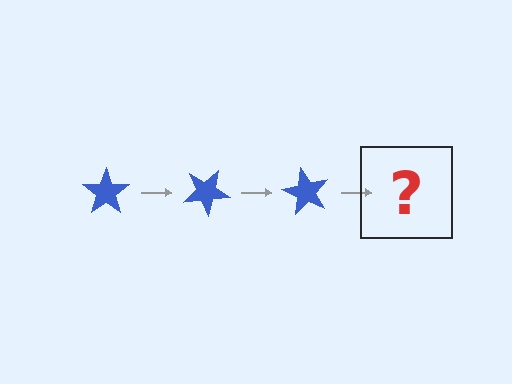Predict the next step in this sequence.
The next step is a blue star rotated 90 degrees.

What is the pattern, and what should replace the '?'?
The pattern is that the star rotates 30 degrees each step. The '?' should be a blue star rotated 90 degrees.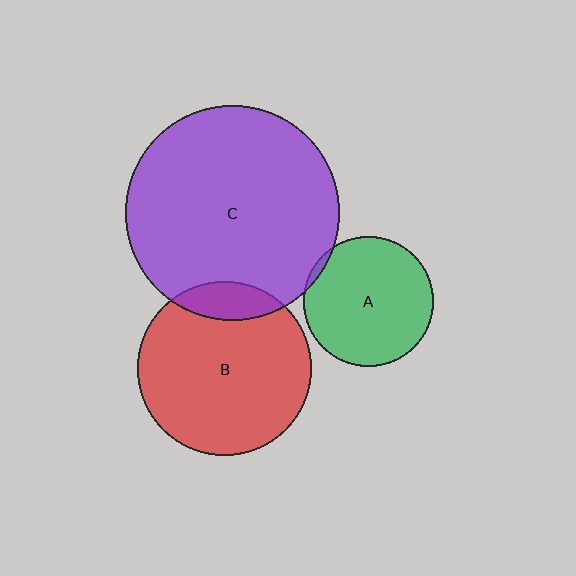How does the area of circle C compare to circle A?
Approximately 2.7 times.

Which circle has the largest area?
Circle C (purple).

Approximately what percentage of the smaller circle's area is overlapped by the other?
Approximately 5%.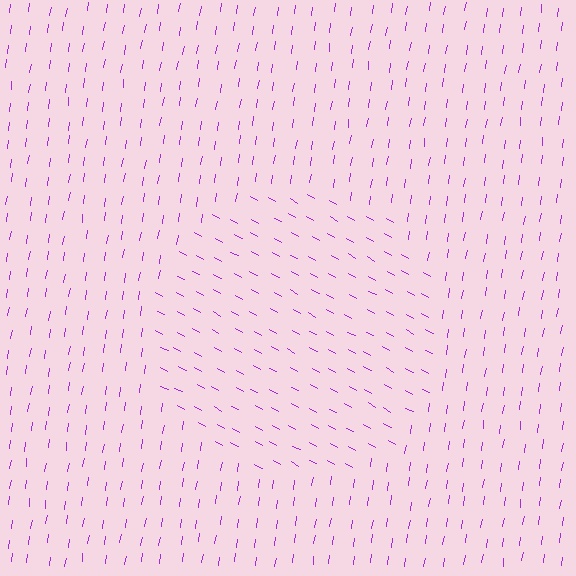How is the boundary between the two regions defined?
The boundary is defined purely by a change in line orientation (approximately 70 degrees difference). All lines are the same color and thickness.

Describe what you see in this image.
The image is filled with small purple line segments. A circle region in the image has lines oriented differently from the surrounding lines, creating a visible texture boundary.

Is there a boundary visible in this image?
Yes, there is a texture boundary formed by a change in line orientation.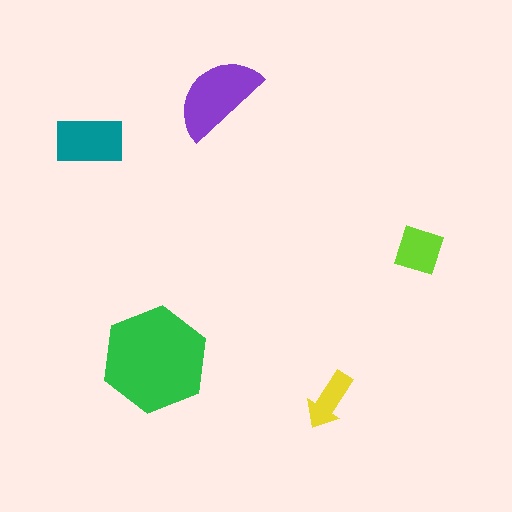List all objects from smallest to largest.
The yellow arrow, the lime square, the teal rectangle, the purple semicircle, the green hexagon.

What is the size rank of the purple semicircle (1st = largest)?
2nd.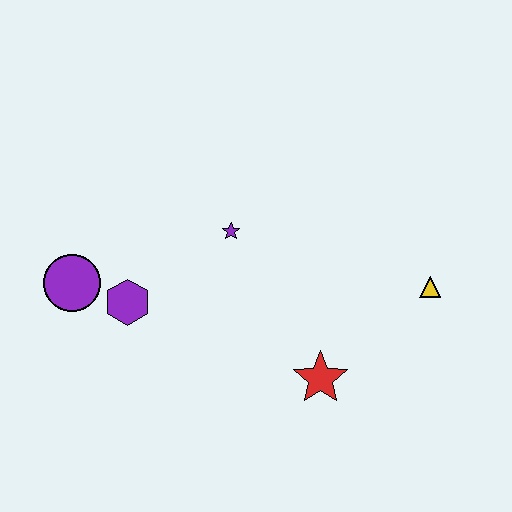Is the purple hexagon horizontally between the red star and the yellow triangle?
No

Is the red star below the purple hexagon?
Yes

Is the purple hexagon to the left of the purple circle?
No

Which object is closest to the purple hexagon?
The purple circle is closest to the purple hexagon.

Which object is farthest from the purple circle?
The yellow triangle is farthest from the purple circle.